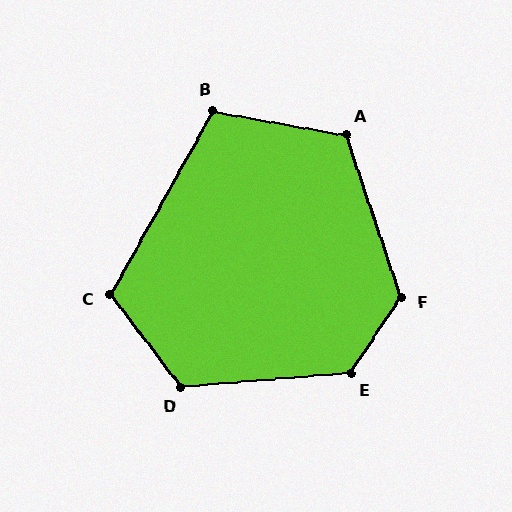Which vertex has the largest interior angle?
F, at approximately 128 degrees.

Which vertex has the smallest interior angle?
B, at approximately 109 degrees.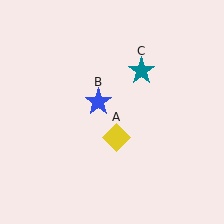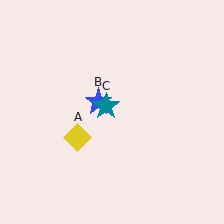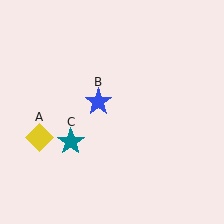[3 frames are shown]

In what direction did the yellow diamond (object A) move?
The yellow diamond (object A) moved left.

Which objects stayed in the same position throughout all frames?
Blue star (object B) remained stationary.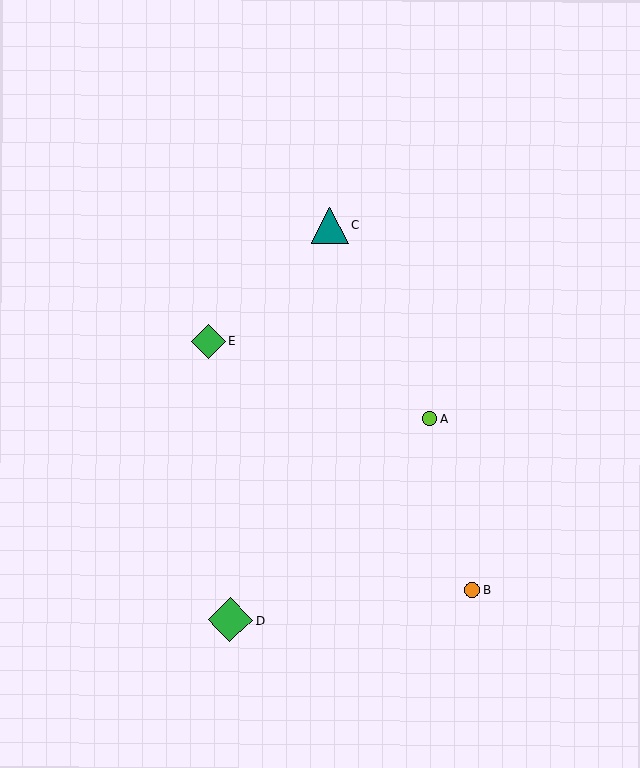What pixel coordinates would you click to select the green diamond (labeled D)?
Click at (230, 620) to select the green diamond D.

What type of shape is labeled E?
Shape E is a green diamond.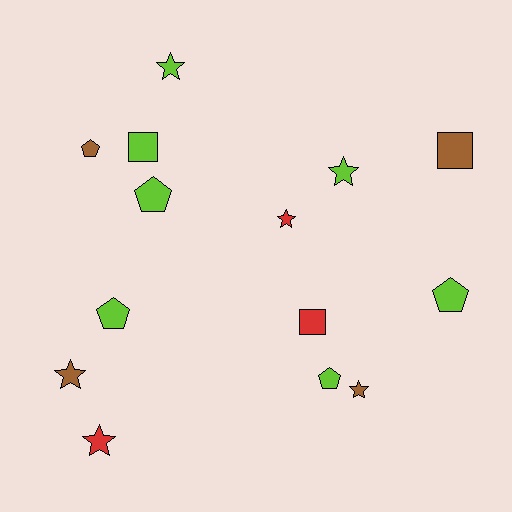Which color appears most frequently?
Lime, with 7 objects.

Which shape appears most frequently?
Star, with 6 objects.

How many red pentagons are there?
There are no red pentagons.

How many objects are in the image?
There are 14 objects.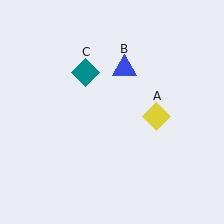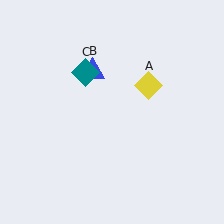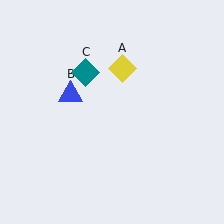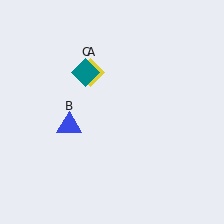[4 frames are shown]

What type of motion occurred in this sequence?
The yellow diamond (object A), blue triangle (object B) rotated counterclockwise around the center of the scene.